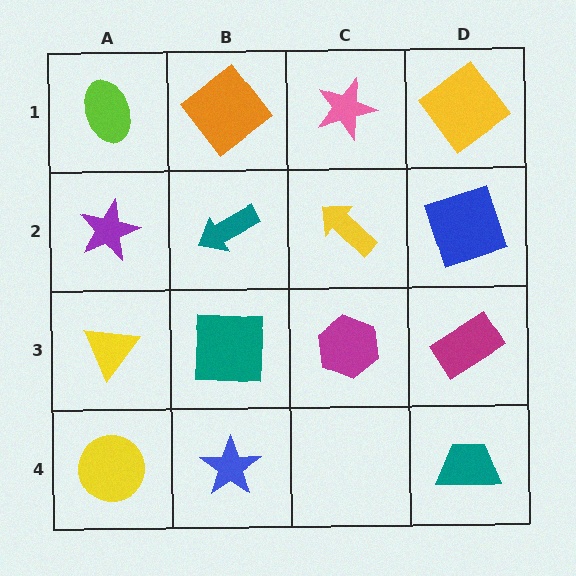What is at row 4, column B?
A blue star.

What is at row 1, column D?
A yellow diamond.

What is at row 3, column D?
A magenta rectangle.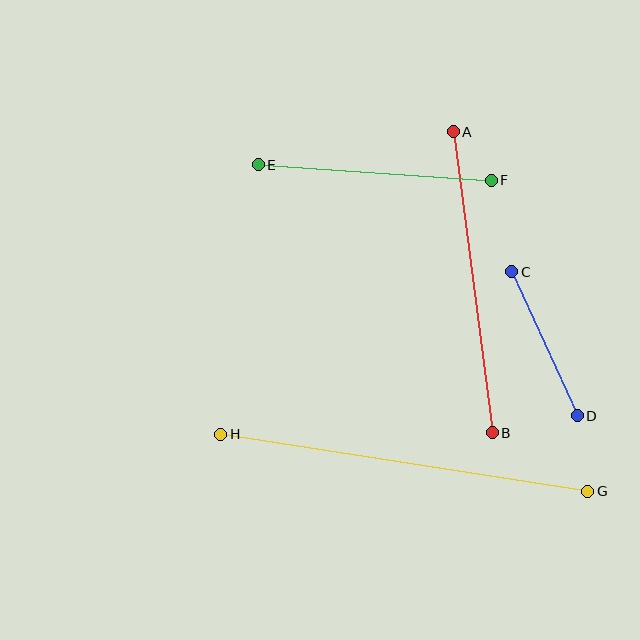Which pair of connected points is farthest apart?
Points G and H are farthest apart.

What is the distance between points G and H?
The distance is approximately 371 pixels.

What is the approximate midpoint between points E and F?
The midpoint is at approximately (375, 173) pixels.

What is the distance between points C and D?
The distance is approximately 158 pixels.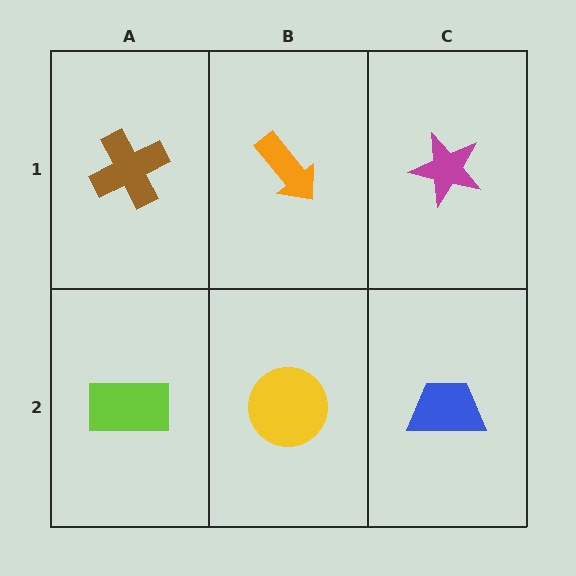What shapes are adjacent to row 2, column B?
An orange arrow (row 1, column B), a lime rectangle (row 2, column A), a blue trapezoid (row 2, column C).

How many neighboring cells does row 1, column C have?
2.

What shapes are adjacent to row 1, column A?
A lime rectangle (row 2, column A), an orange arrow (row 1, column B).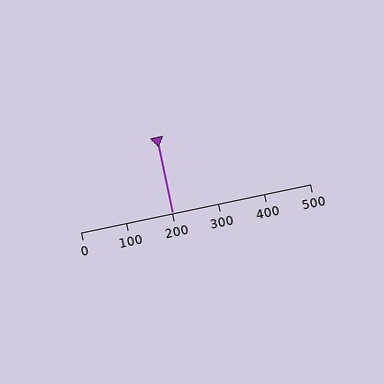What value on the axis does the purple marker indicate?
The marker indicates approximately 200.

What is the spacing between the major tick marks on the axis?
The major ticks are spaced 100 apart.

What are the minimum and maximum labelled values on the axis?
The axis runs from 0 to 500.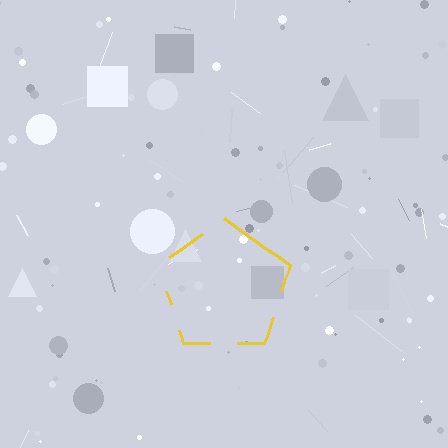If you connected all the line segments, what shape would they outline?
They would outline a pentagon.